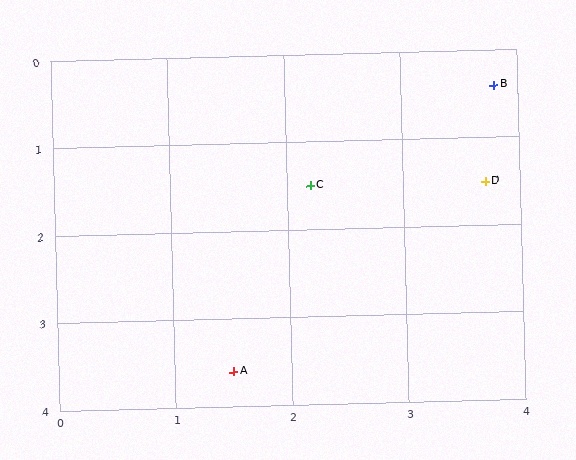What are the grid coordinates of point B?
Point B is at approximately (3.8, 0.4).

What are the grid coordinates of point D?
Point D is at approximately (3.7, 1.5).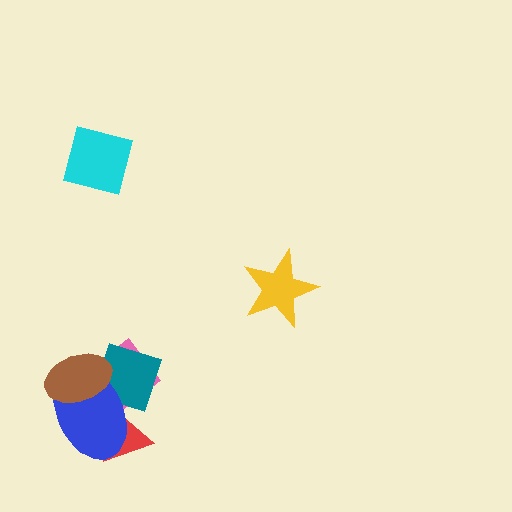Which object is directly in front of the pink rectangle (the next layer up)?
The teal square is directly in front of the pink rectangle.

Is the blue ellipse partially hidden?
Yes, it is partially covered by another shape.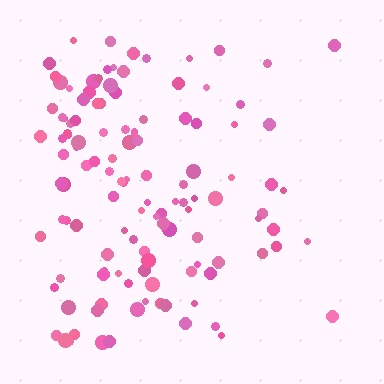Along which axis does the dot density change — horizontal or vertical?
Horizontal.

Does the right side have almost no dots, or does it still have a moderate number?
Still a moderate number, just noticeably fewer than the left.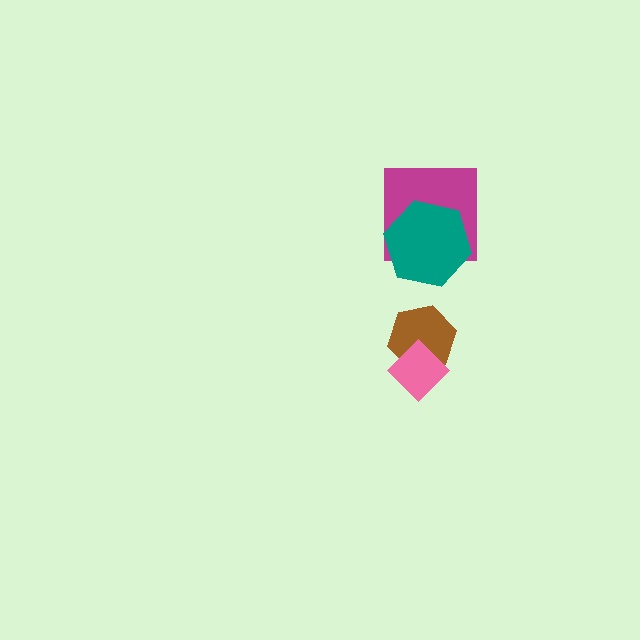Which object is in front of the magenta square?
The teal hexagon is in front of the magenta square.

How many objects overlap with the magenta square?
1 object overlaps with the magenta square.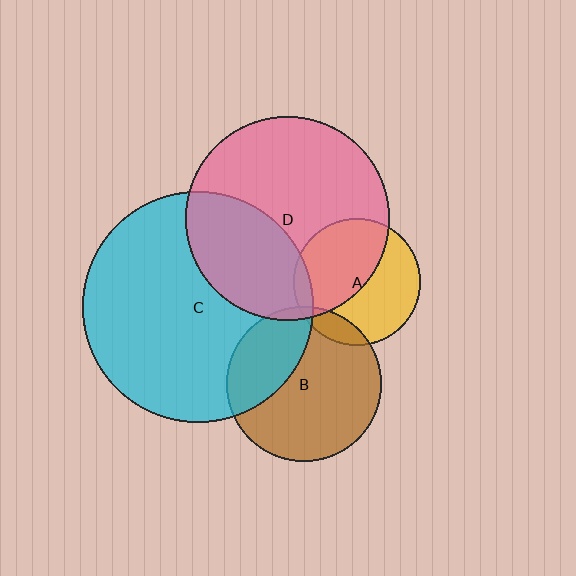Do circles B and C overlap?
Yes.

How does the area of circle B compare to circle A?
Approximately 1.5 times.